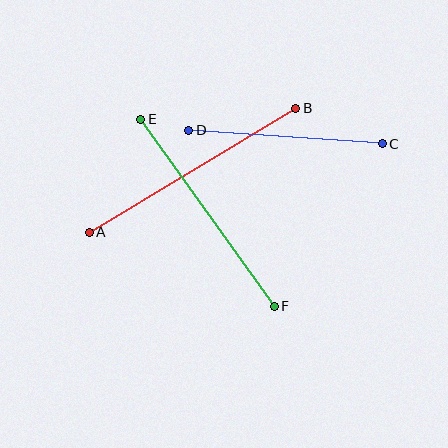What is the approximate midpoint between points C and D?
The midpoint is at approximately (285, 137) pixels.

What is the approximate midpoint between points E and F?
The midpoint is at approximately (207, 213) pixels.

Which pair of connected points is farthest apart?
Points A and B are farthest apart.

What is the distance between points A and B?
The distance is approximately 241 pixels.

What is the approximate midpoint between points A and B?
The midpoint is at approximately (192, 170) pixels.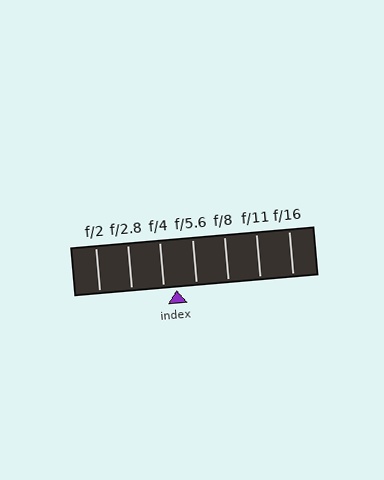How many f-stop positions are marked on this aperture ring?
There are 7 f-stop positions marked.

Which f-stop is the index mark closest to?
The index mark is closest to f/4.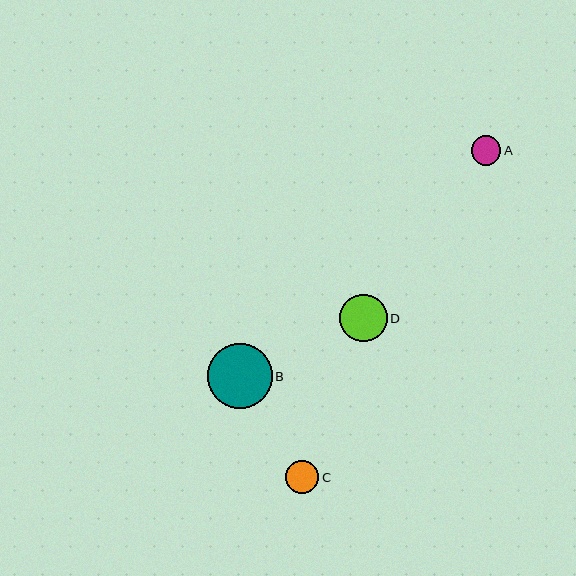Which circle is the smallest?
Circle A is the smallest with a size of approximately 30 pixels.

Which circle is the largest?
Circle B is the largest with a size of approximately 65 pixels.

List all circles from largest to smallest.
From largest to smallest: B, D, C, A.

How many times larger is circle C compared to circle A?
Circle C is approximately 1.1 times the size of circle A.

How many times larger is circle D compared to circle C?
Circle D is approximately 1.4 times the size of circle C.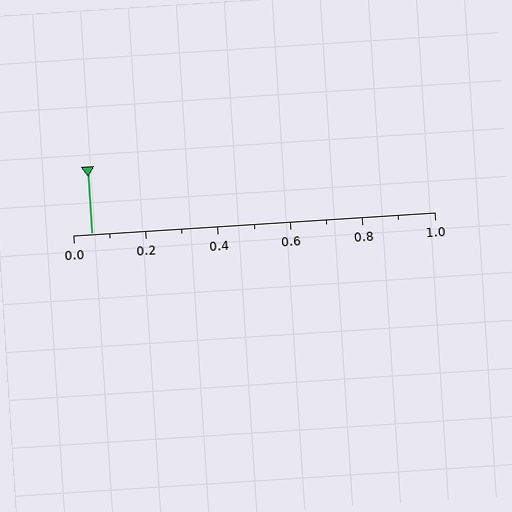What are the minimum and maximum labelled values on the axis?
The axis runs from 0.0 to 1.0.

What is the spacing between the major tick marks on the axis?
The major ticks are spaced 0.2 apart.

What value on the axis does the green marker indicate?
The marker indicates approximately 0.05.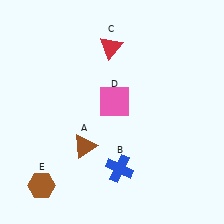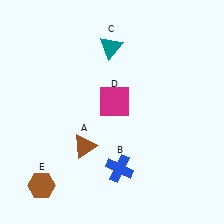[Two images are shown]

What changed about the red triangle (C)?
In Image 1, C is red. In Image 2, it changed to teal.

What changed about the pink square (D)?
In Image 1, D is pink. In Image 2, it changed to magenta.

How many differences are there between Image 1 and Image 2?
There are 2 differences between the two images.